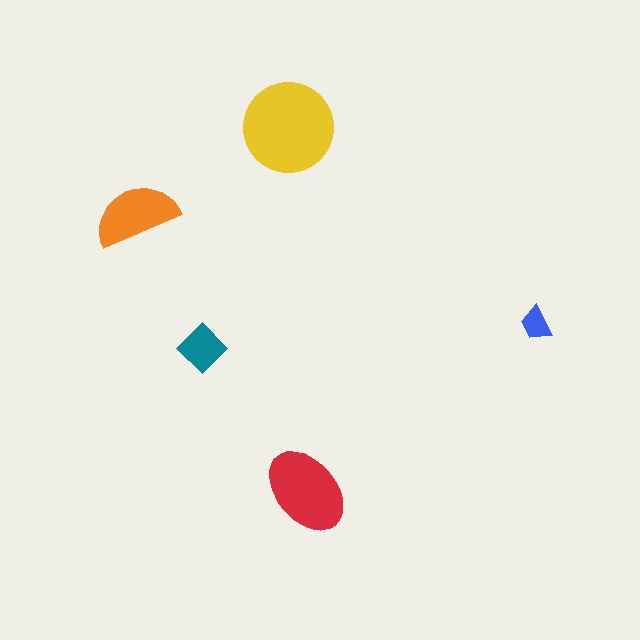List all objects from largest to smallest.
The yellow circle, the red ellipse, the orange semicircle, the teal diamond, the blue trapezoid.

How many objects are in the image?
There are 5 objects in the image.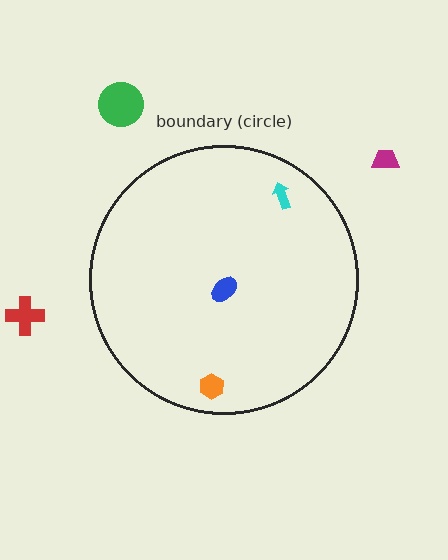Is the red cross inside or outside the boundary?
Outside.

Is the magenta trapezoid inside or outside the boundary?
Outside.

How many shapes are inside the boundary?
3 inside, 3 outside.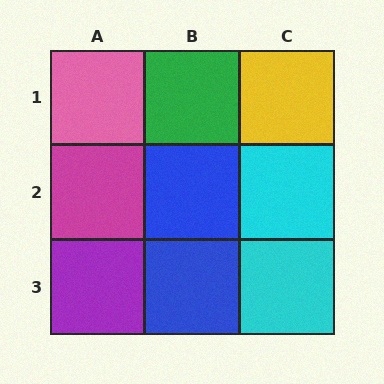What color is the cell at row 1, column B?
Green.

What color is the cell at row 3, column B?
Blue.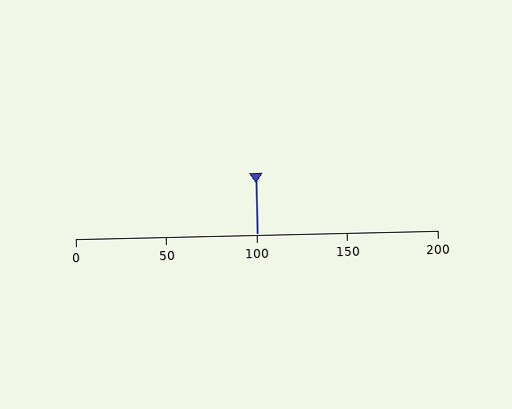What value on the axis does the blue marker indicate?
The marker indicates approximately 100.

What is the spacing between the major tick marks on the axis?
The major ticks are spaced 50 apart.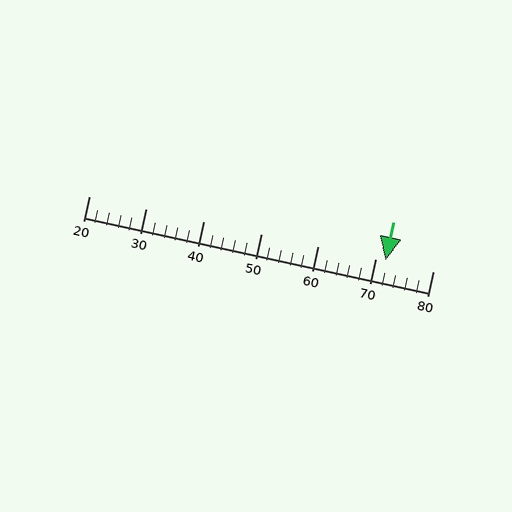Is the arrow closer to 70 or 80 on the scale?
The arrow is closer to 70.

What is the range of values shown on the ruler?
The ruler shows values from 20 to 80.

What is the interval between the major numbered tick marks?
The major tick marks are spaced 10 units apart.